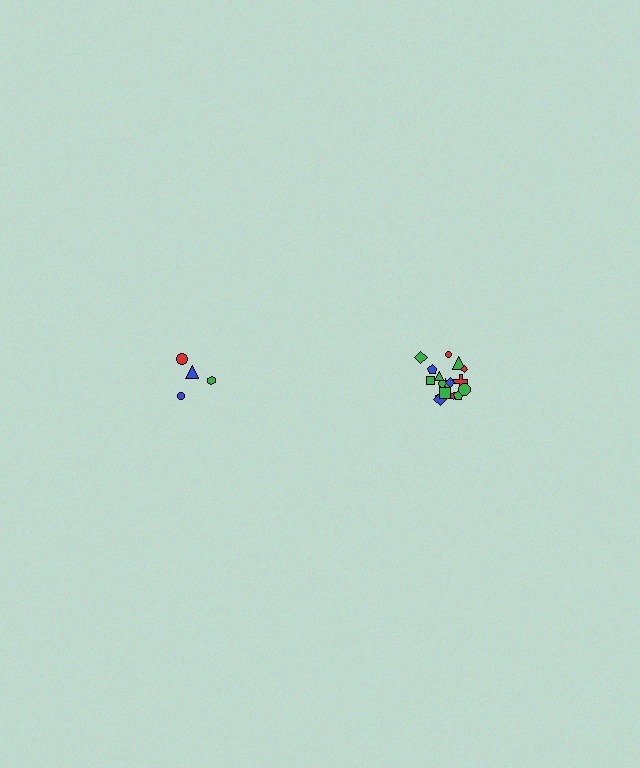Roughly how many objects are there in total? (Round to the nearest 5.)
Roughly 20 objects in total.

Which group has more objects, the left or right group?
The right group.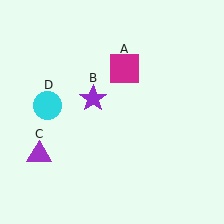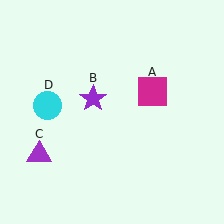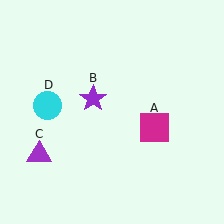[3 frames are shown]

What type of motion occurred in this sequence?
The magenta square (object A) rotated clockwise around the center of the scene.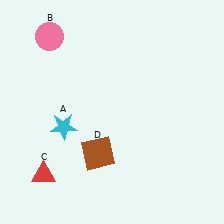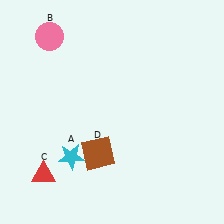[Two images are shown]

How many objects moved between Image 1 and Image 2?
1 object moved between the two images.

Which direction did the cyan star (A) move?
The cyan star (A) moved down.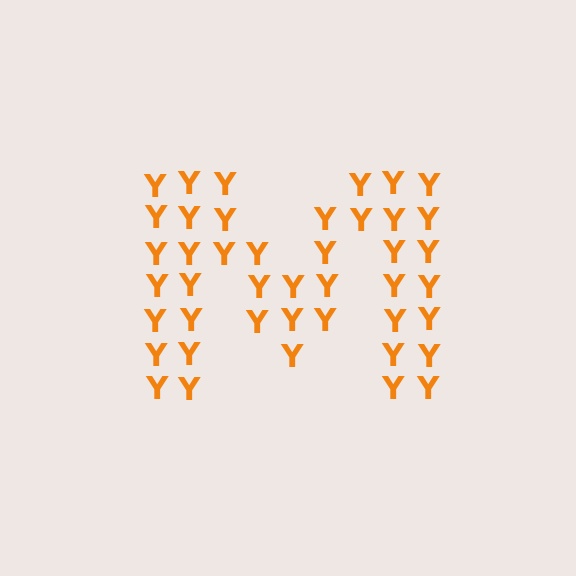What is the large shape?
The large shape is the letter M.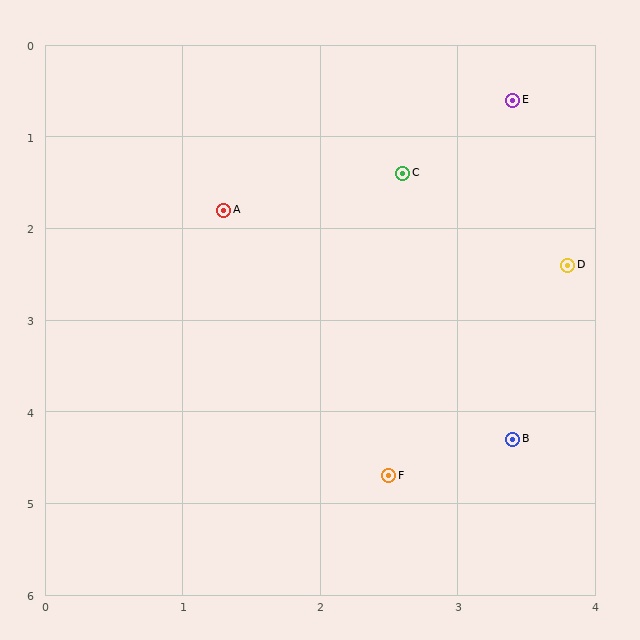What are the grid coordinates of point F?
Point F is at approximately (2.5, 4.7).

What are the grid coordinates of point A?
Point A is at approximately (1.3, 1.8).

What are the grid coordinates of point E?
Point E is at approximately (3.4, 0.6).